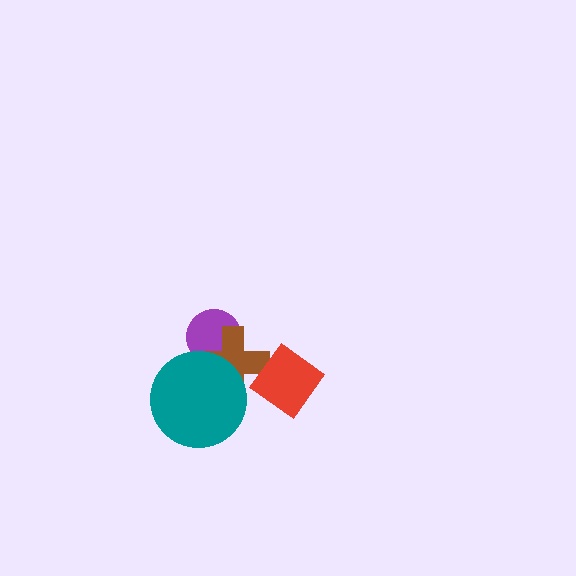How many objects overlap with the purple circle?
2 objects overlap with the purple circle.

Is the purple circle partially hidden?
Yes, it is partially covered by another shape.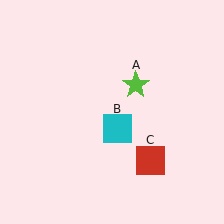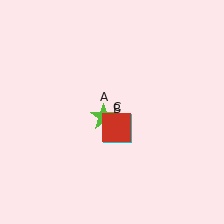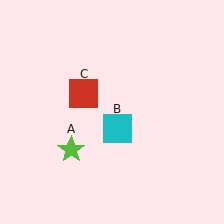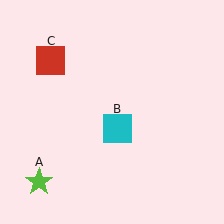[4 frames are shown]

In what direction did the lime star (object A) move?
The lime star (object A) moved down and to the left.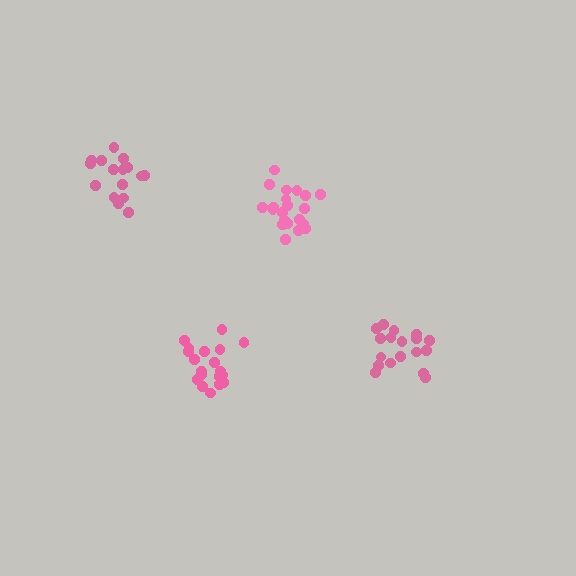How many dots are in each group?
Group 1: 19 dots, Group 2: 21 dots, Group 3: 18 dots, Group 4: 16 dots (74 total).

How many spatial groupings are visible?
There are 4 spatial groupings.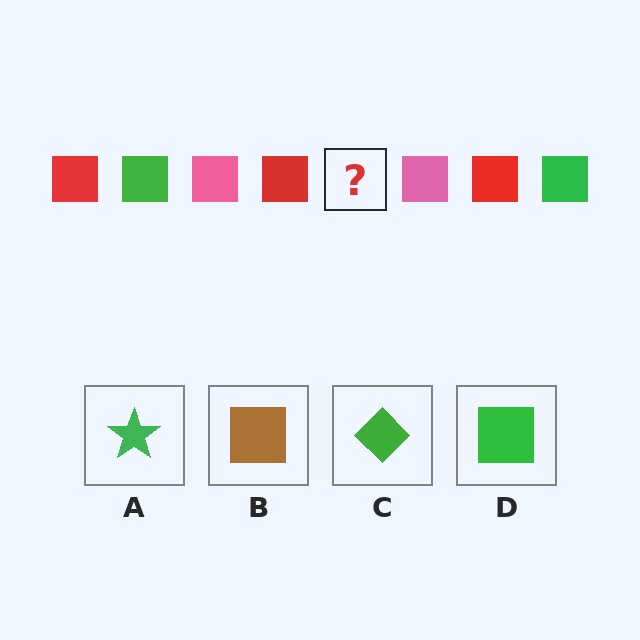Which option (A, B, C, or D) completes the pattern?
D.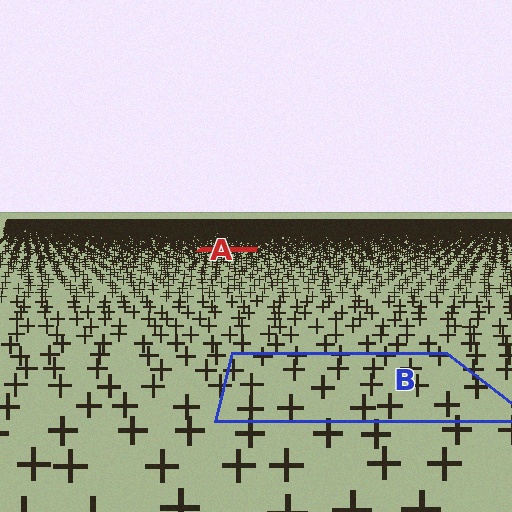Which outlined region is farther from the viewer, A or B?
Region A is farther from the viewer — the texture elements inside it appear smaller and more densely packed.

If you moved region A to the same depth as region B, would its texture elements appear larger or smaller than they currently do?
They would appear larger. At a closer depth, the same texture elements are projected at a bigger on-screen size.